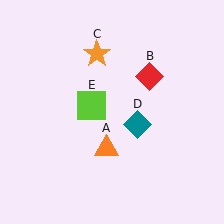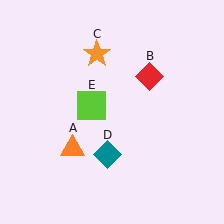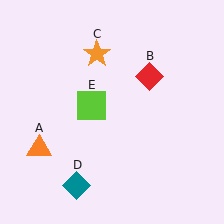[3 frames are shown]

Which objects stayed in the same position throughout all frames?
Red diamond (object B) and orange star (object C) and lime square (object E) remained stationary.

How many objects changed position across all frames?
2 objects changed position: orange triangle (object A), teal diamond (object D).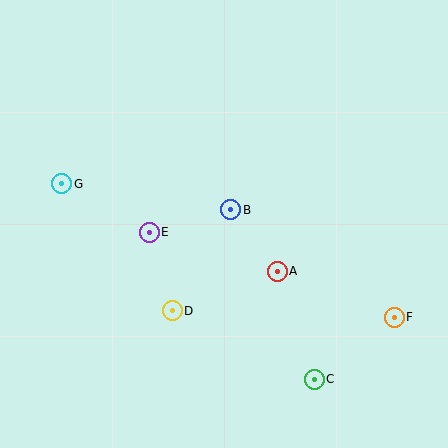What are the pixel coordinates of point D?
Point D is at (172, 311).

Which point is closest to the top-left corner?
Point G is closest to the top-left corner.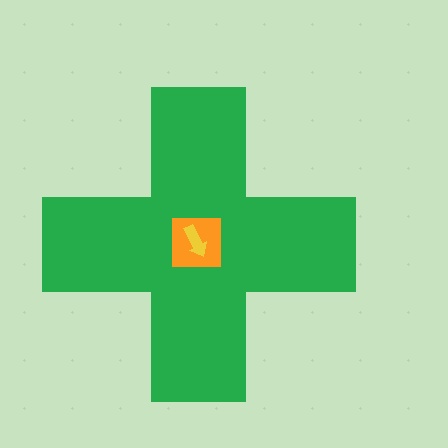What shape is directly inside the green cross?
The orange square.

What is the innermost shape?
The yellow arrow.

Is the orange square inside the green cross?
Yes.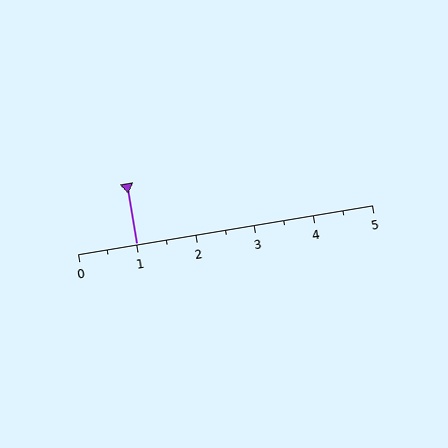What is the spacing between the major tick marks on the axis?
The major ticks are spaced 1 apart.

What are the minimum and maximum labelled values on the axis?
The axis runs from 0 to 5.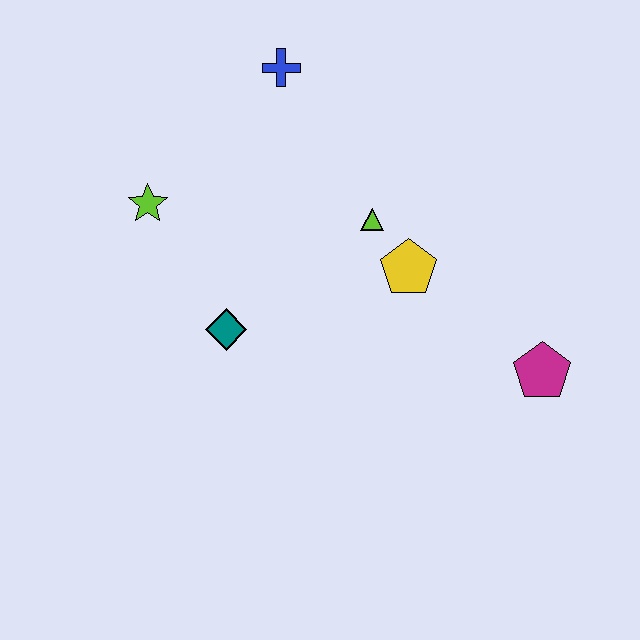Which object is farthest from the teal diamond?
The magenta pentagon is farthest from the teal diamond.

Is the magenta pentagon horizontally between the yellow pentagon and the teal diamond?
No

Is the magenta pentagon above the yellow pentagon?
No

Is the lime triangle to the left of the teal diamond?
No